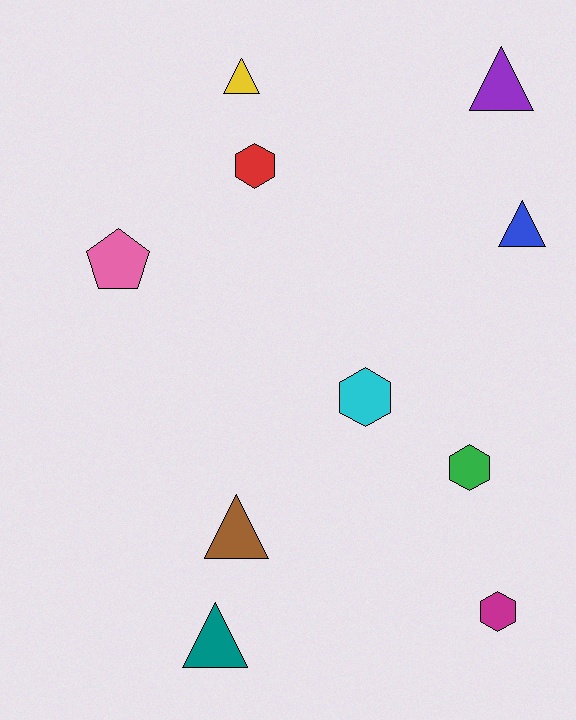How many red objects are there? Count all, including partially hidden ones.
There is 1 red object.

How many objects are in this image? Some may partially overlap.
There are 10 objects.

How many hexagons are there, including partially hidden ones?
There are 4 hexagons.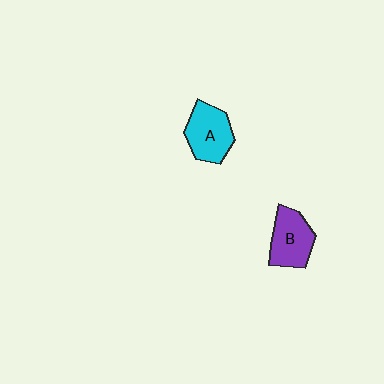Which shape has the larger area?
Shape A (cyan).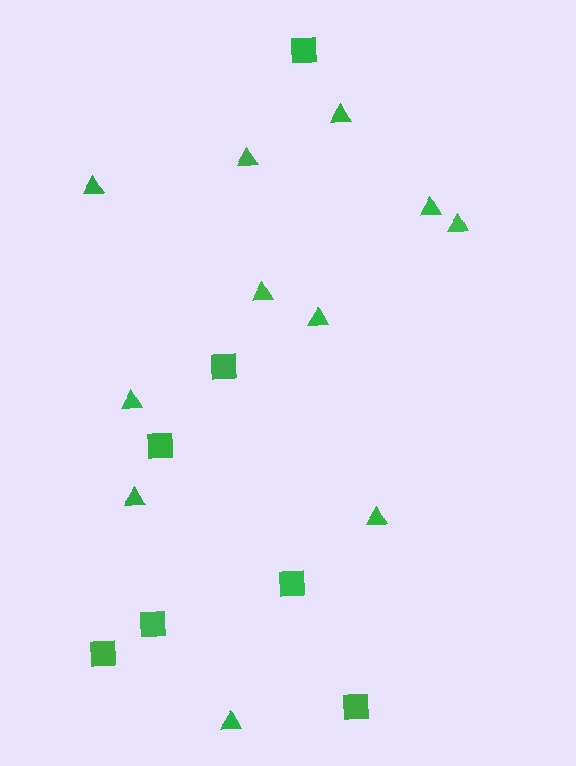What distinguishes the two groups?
There are 2 groups: one group of squares (7) and one group of triangles (11).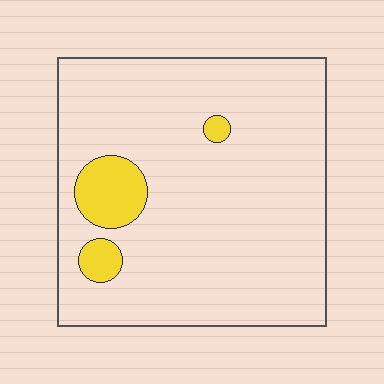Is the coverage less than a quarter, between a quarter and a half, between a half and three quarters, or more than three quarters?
Less than a quarter.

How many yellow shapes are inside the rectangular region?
3.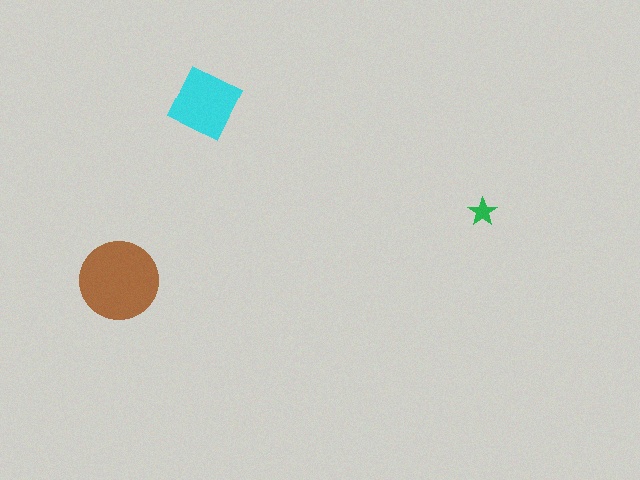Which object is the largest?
The brown circle.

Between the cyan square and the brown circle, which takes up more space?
The brown circle.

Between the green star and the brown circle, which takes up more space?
The brown circle.